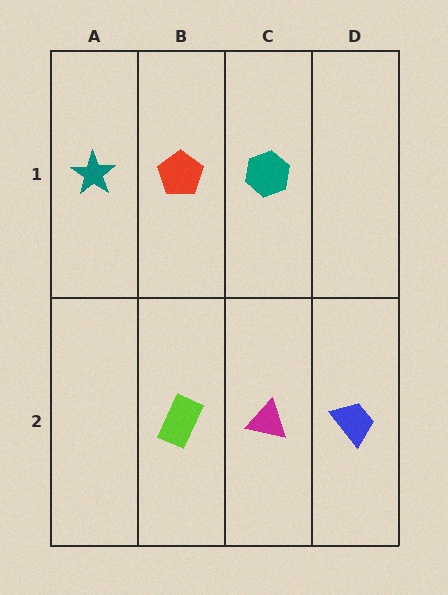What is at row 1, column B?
A red pentagon.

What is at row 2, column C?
A magenta triangle.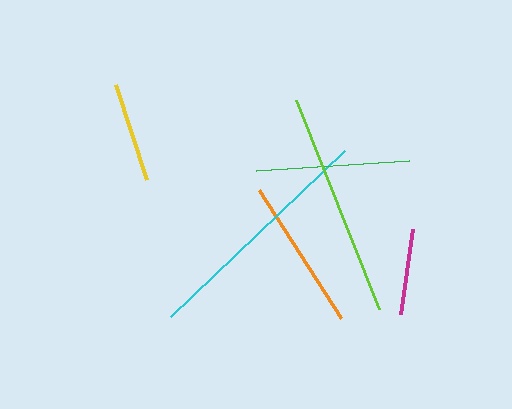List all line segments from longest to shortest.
From longest to shortest: cyan, lime, green, orange, yellow, magenta.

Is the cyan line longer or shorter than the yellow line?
The cyan line is longer than the yellow line.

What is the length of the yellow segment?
The yellow segment is approximately 99 pixels long.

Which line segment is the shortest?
The magenta line is the shortest at approximately 86 pixels.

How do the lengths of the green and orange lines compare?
The green and orange lines are approximately the same length.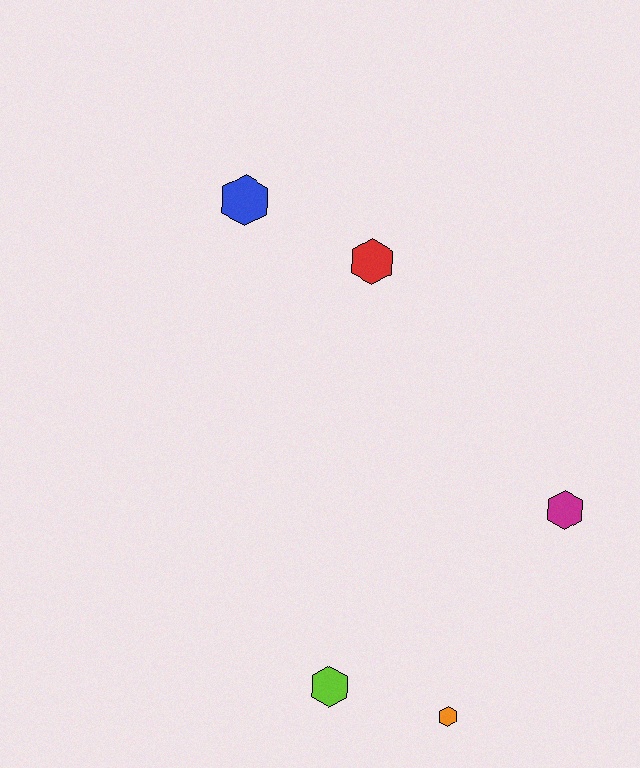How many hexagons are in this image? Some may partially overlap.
There are 5 hexagons.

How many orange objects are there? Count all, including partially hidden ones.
There is 1 orange object.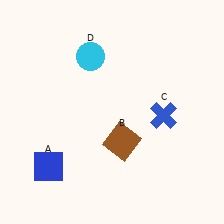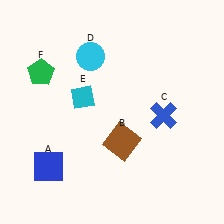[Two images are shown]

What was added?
A cyan diamond (E), a green pentagon (F) were added in Image 2.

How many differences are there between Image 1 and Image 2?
There are 2 differences between the two images.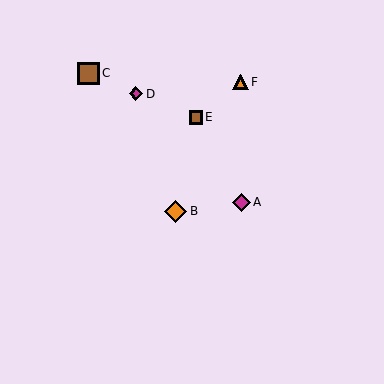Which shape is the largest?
The brown square (labeled C) is the largest.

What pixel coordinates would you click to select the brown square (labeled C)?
Click at (88, 73) to select the brown square C.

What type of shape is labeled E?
Shape E is a brown square.